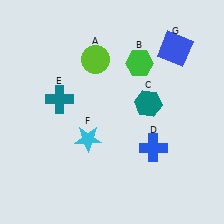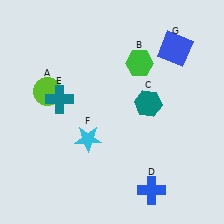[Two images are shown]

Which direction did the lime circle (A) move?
The lime circle (A) moved left.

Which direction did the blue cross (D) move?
The blue cross (D) moved down.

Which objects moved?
The objects that moved are: the lime circle (A), the blue cross (D).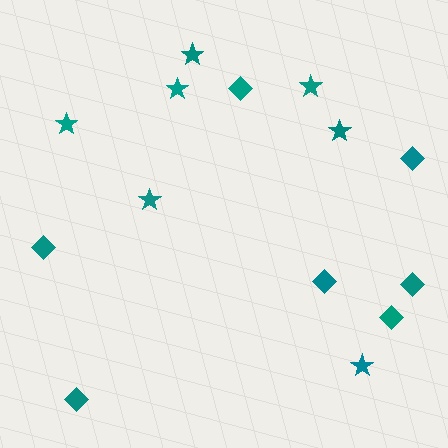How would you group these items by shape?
There are 2 groups: one group of diamonds (7) and one group of stars (7).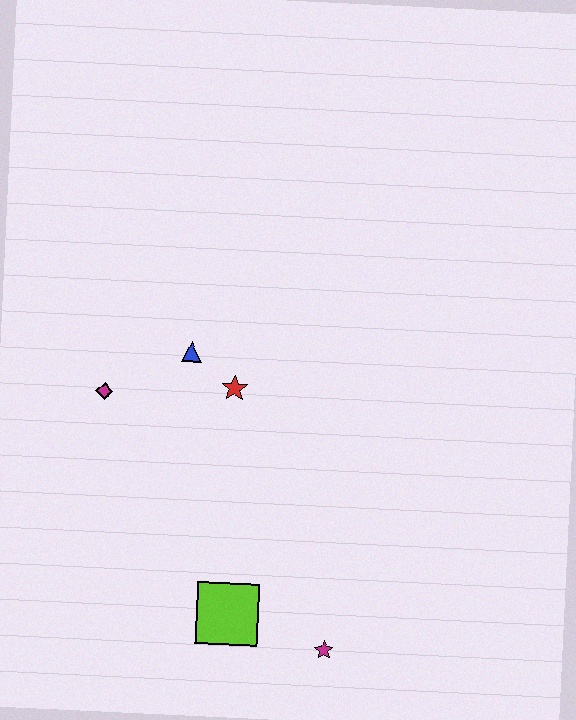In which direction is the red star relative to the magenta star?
The red star is above the magenta star.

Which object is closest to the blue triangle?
The red star is closest to the blue triangle.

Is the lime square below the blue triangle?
Yes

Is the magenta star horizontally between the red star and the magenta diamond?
No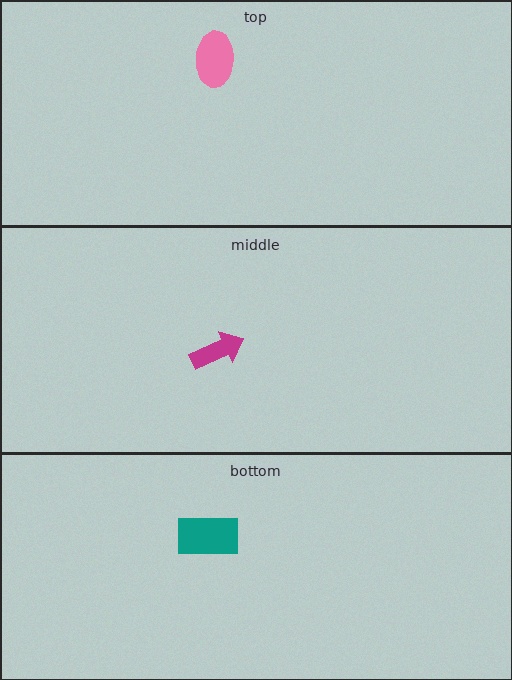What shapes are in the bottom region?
The teal rectangle.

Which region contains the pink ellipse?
The top region.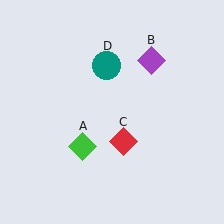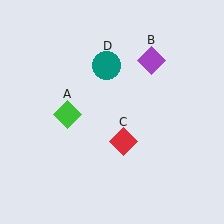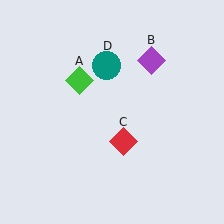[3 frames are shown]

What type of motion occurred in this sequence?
The green diamond (object A) rotated clockwise around the center of the scene.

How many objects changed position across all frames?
1 object changed position: green diamond (object A).